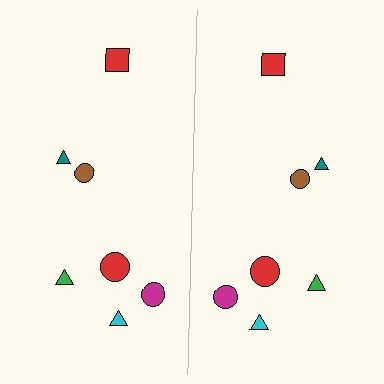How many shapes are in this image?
There are 14 shapes in this image.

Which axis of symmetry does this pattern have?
The pattern has a vertical axis of symmetry running through the center of the image.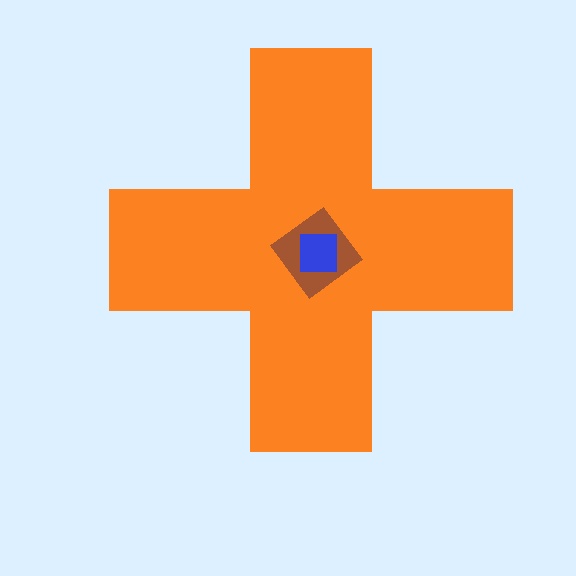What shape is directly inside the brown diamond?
The blue square.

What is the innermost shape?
The blue square.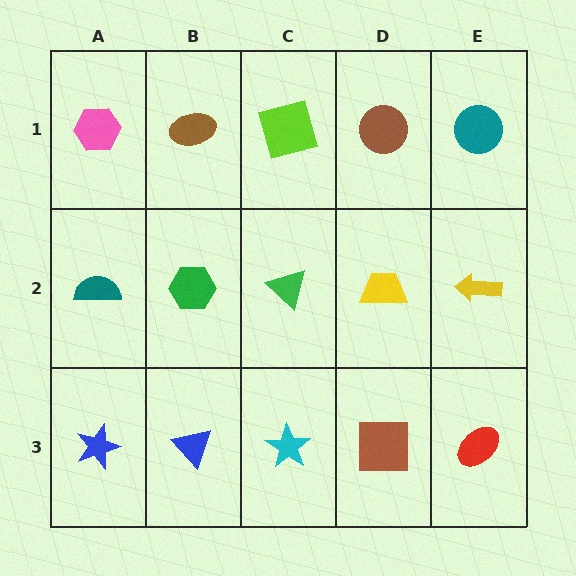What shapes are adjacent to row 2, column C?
A lime square (row 1, column C), a cyan star (row 3, column C), a green hexagon (row 2, column B), a yellow trapezoid (row 2, column D).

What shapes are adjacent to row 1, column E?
A yellow arrow (row 2, column E), a brown circle (row 1, column D).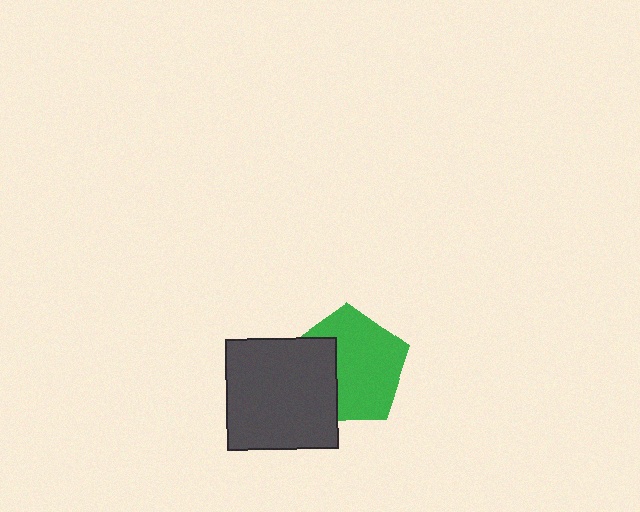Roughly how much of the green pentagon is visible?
Most of it is visible (roughly 66%).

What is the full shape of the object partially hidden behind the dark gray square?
The partially hidden object is a green pentagon.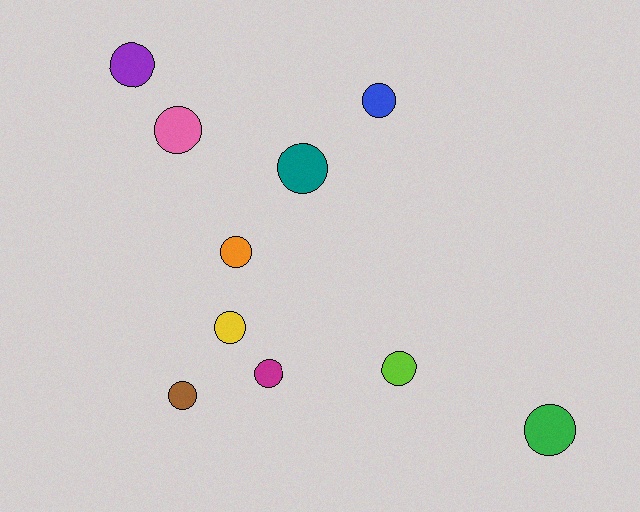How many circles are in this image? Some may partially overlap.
There are 10 circles.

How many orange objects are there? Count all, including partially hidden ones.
There is 1 orange object.